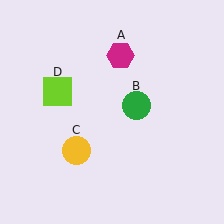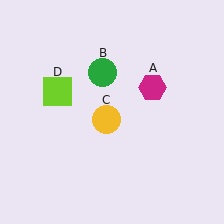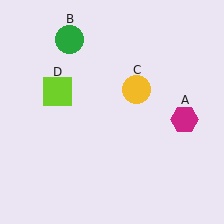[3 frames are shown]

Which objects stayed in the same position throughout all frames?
Lime square (object D) remained stationary.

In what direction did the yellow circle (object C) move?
The yellow circle (object C) moved up and to the right.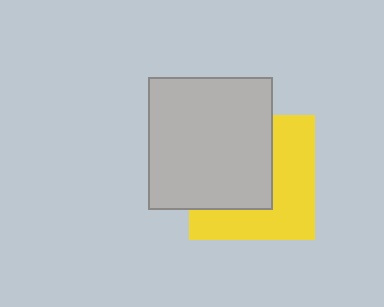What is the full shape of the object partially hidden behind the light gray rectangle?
The partially hidden object is a yellow square.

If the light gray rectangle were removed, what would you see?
You would see the complete yellow square.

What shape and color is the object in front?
The object in front is a light gray rectangle.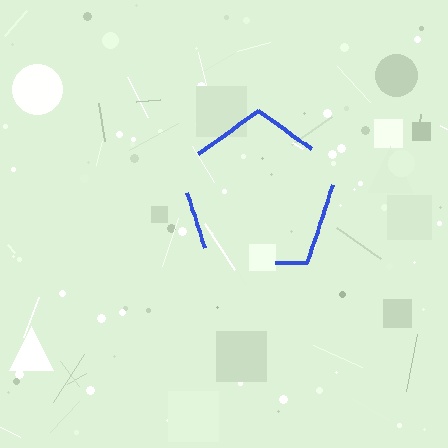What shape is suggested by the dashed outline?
The dashed outline suggests a pentagon.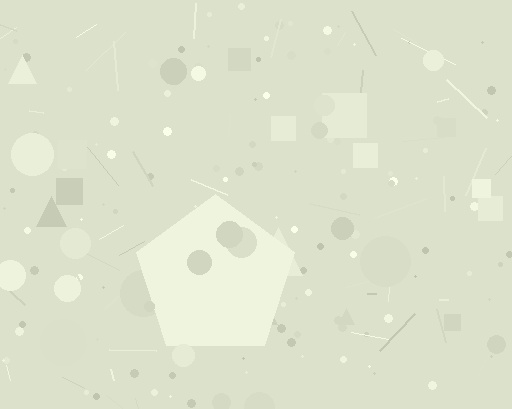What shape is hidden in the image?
A pentagon is hidden in the image.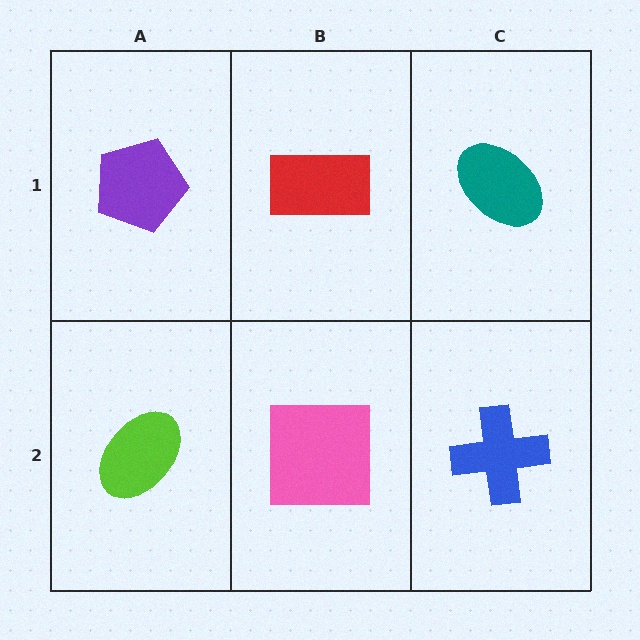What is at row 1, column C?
A teal ellipse.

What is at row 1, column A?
A purple pentagon.